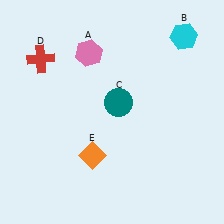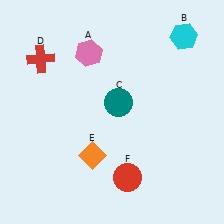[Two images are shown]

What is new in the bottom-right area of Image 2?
A red circle (F) was added in the bottom-right area of Image 2.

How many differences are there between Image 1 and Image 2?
There is 1 difference between the two images.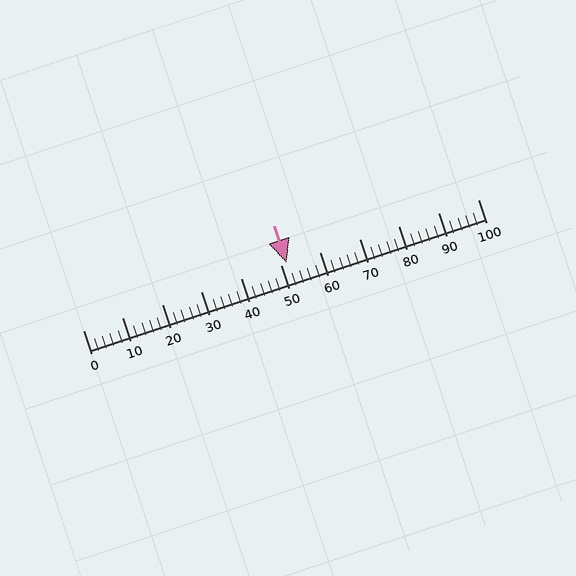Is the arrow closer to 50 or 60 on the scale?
The arrow is closer to 50.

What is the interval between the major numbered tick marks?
The major tick marks are spaced 10 units apart.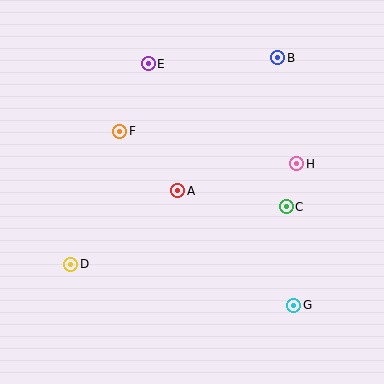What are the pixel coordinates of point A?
Point A is at (178, 191).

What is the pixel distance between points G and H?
The distance between G and H is 141 pixels.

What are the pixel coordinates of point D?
Point D is at (71, 264).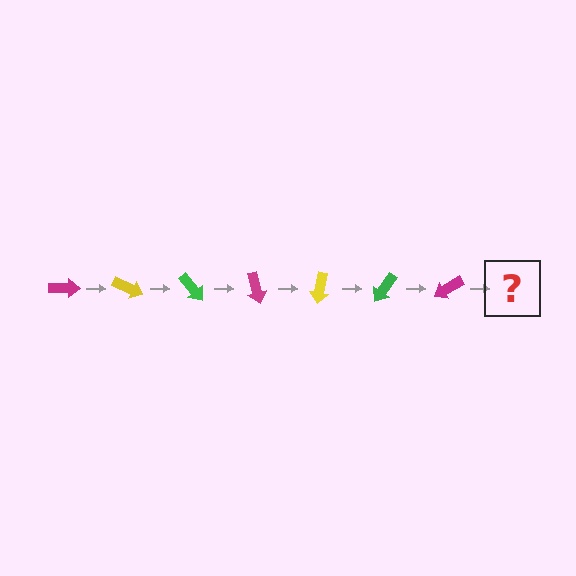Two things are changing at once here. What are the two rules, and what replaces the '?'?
The two rules are that it rotates 25 degrees each step and the color cycles through magenta, yellow, and green. The '?' should be a yellow arrow, rotated 175 degrees from the start.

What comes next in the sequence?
The next element should be a yellow arrow, rotated 175 degrees from the start.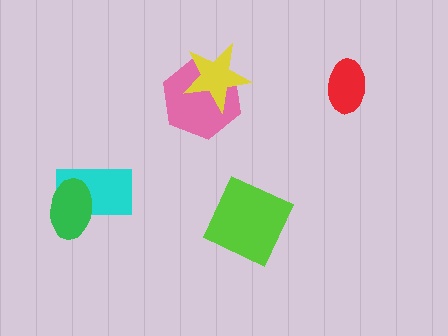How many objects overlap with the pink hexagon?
1 object overlaps with the pink hexagon.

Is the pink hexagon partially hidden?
Yes, it is partially covered by another shape.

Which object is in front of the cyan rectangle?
The green ellipse is in front of the cyan rectangle.